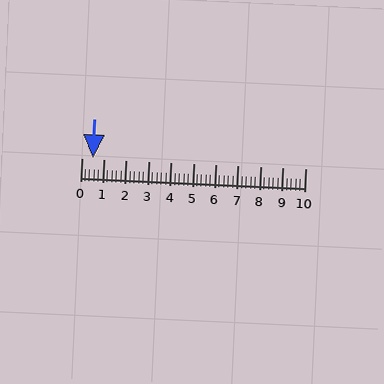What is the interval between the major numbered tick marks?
The major tick marks are spaced 1 units apart.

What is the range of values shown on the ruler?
The ruler shows values from 0 to 10.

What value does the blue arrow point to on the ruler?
The blue arrow points to approximately 0.5.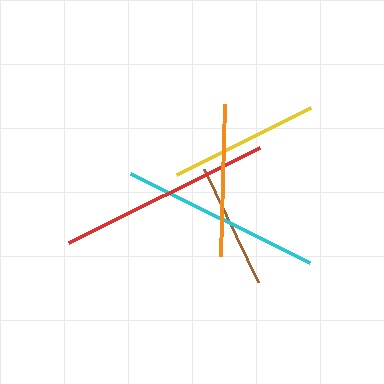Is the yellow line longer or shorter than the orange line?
The orange line is longer than the yellow line.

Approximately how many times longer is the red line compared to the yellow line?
The red line is approximately 1.4 times the length of the yellow line.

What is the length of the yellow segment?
The yellow segment is approximately 150 pixels long.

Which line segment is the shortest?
The brown line is the shortest at approximately 125 pixels.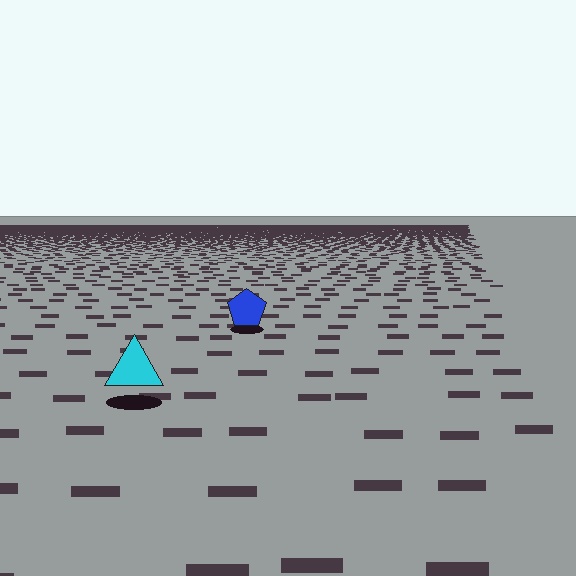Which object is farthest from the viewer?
The blue pentagon is farthest from the viewer. It appears smaller and the ground texture around it is denser.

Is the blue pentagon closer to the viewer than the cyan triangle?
No. The cyan triangle is closer — you can tell from the texture gradient: the ground texture is coarser near it.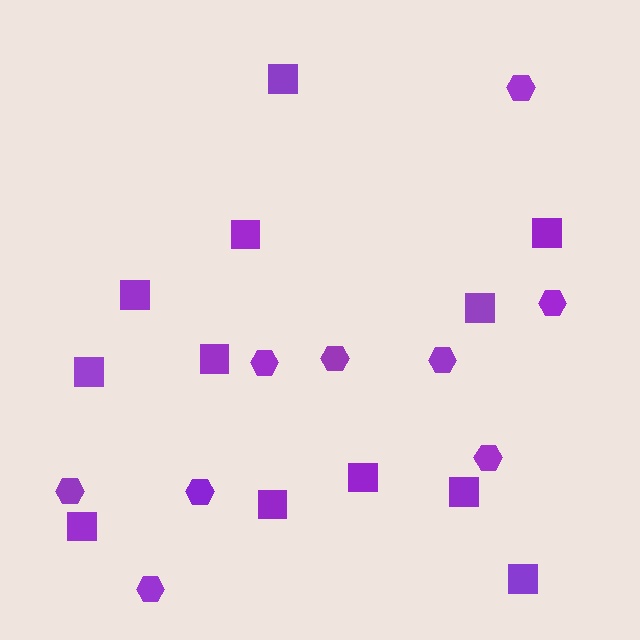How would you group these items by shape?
There are 2 groups: one group of squares (12) and one group of hexagons (9).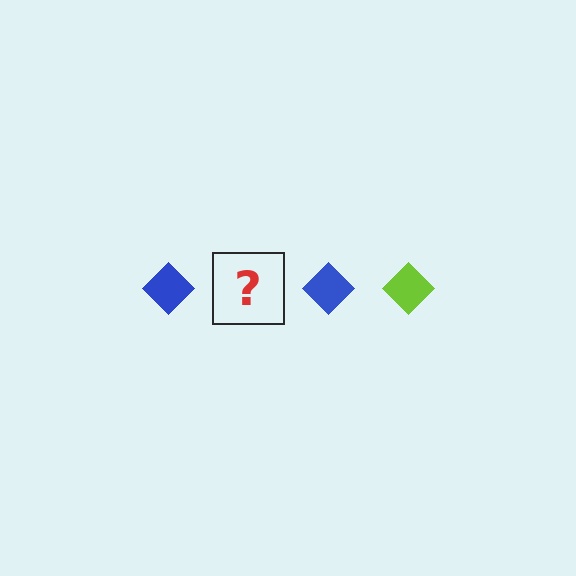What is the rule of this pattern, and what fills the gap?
The rule is that the pattern cycles through blue, lime diamonds. The gap should be filled with a lime diamond.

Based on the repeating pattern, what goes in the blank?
The blank should be a lime diamond.